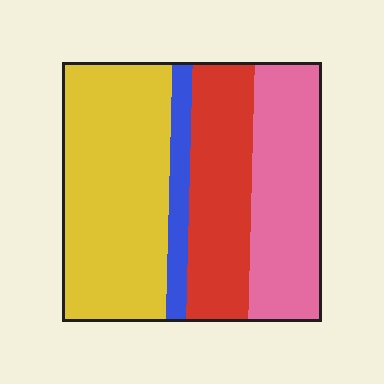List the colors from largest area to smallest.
From largest to smallest: yellow, pink, red, blue.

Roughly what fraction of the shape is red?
Red takes up about one quarter (1/4) of the shape.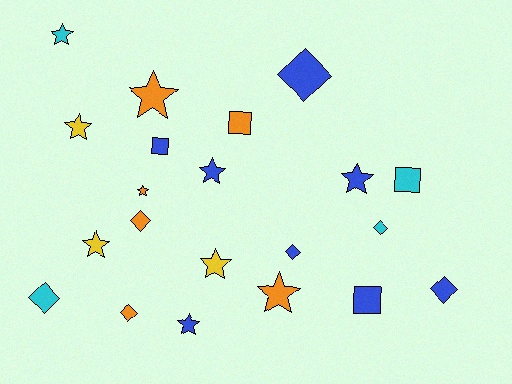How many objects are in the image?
There are 21 objects.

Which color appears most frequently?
Blue, with 8 objects.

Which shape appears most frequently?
Star, with 10 objects.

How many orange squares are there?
There is 1 orange square.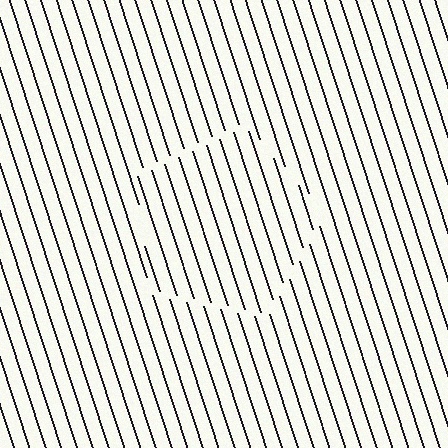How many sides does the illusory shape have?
5 sides — the line-ends trace a pentagon.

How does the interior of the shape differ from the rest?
The interior of the shape contains the same grating, shifted by half a period — the contour is defined by the phase discontinuity where line-ends from the inner and outer gratings abut.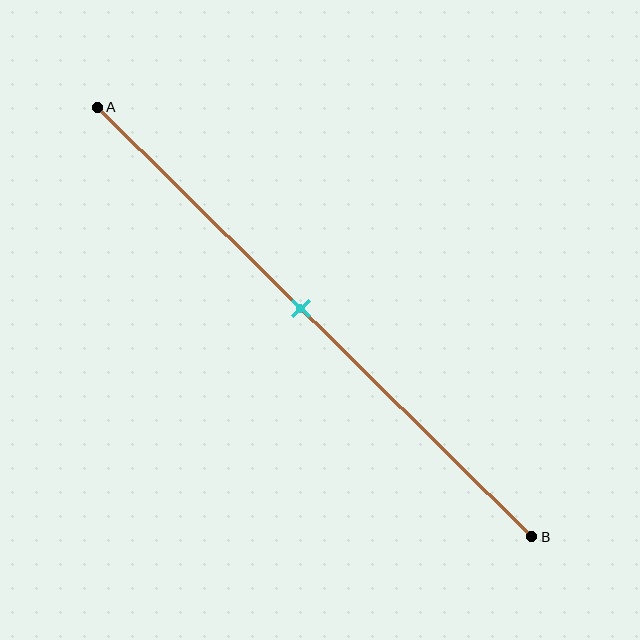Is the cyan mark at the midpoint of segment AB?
No, the mark is at about 45% from A, not at the 50% midpoint.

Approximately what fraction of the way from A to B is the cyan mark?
The cyan mark is approximately 45% of the way from A to B.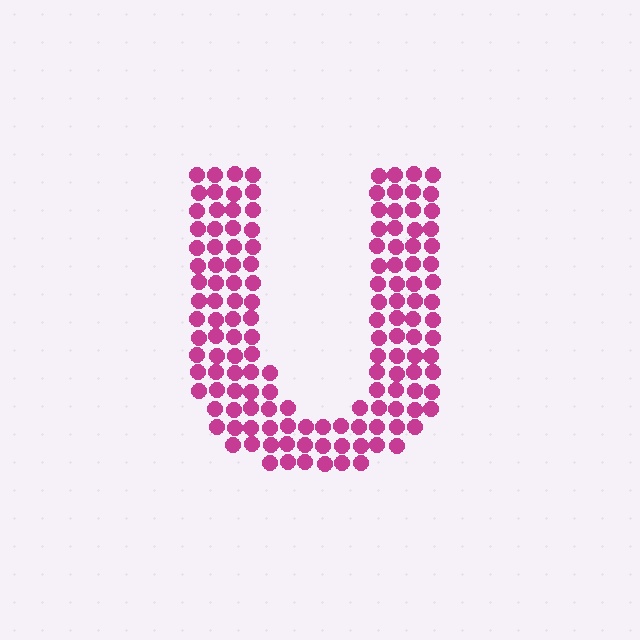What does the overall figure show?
The overall figure shows the letter U.